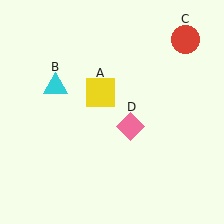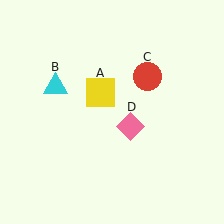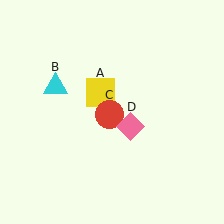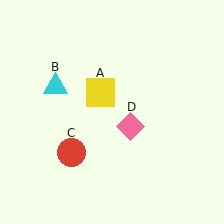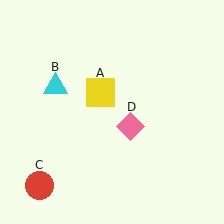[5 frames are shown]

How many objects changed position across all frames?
1 object changed position: red circle (object C).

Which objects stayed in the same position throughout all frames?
Yellow square (object A) and cyan triangle (object B) and pink diamond (object D) remained stationary.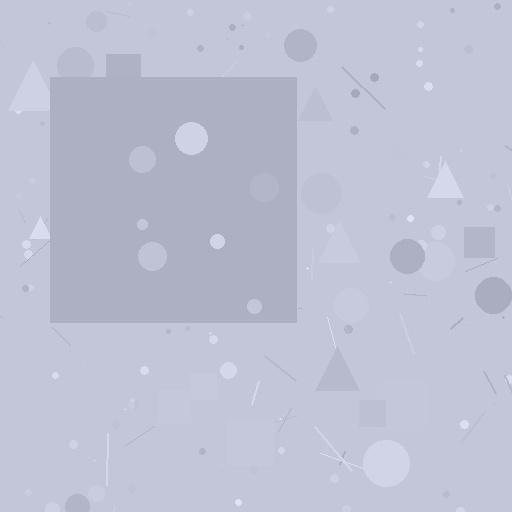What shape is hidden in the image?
A square is hidden in the image.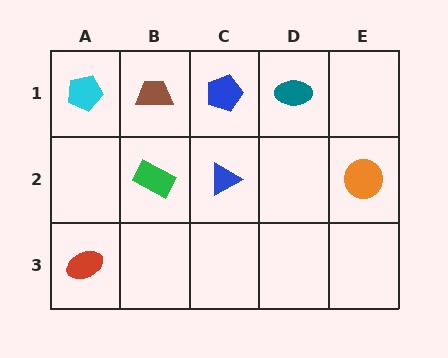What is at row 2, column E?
An orange circle.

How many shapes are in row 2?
3 shapes.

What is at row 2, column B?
A green rectangle.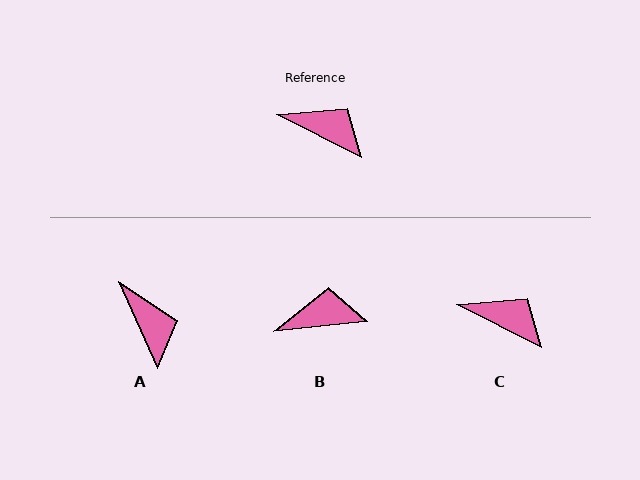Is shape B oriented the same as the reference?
No, it is off by about 33 degrees.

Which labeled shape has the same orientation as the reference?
C.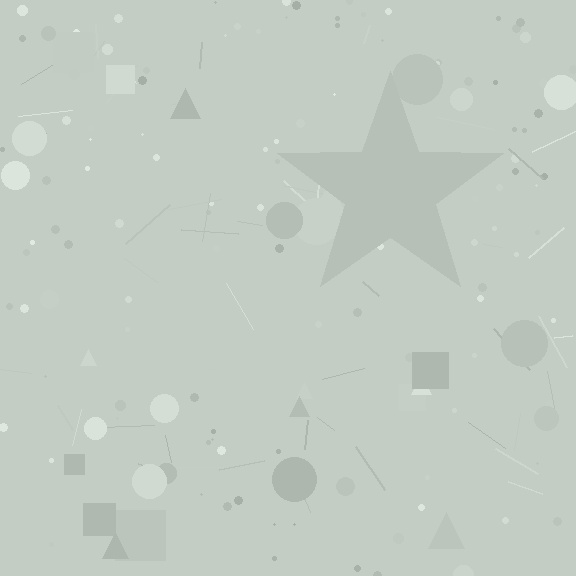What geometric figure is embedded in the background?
A star is embedded in the background.